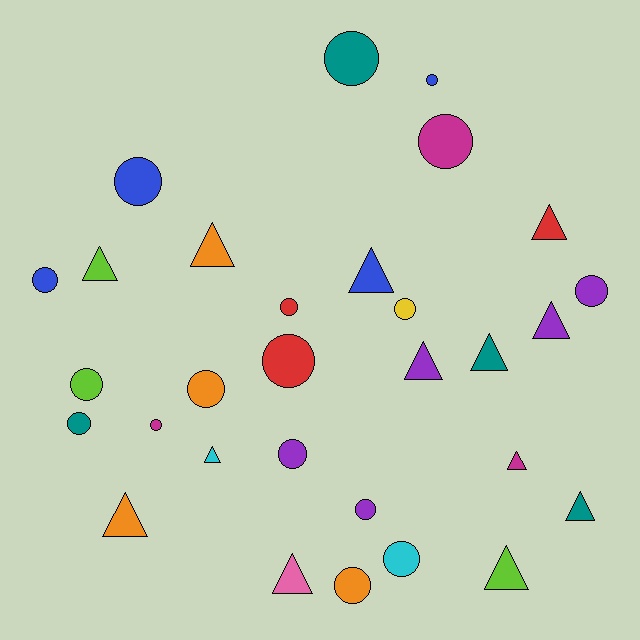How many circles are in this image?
There are 17 circles.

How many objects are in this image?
There are 30 objects.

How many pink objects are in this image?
There is 1 pink object.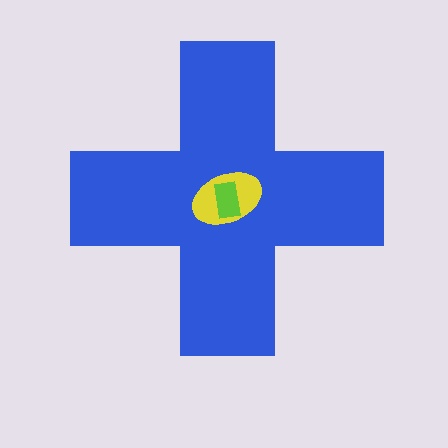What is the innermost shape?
The lime rectangle.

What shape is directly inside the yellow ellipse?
The lime rectangle.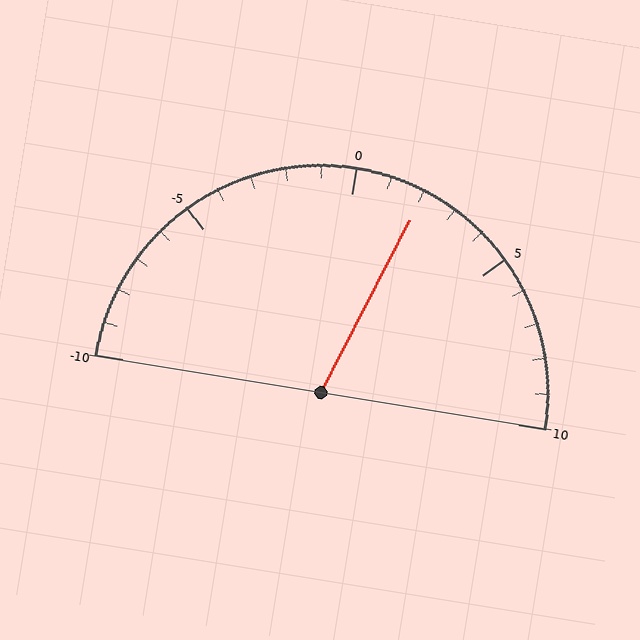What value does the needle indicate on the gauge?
The needle indicates approximately 2.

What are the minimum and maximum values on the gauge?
The gauge ranges from -10 to 10.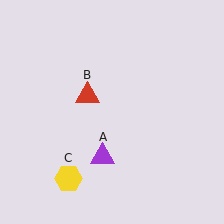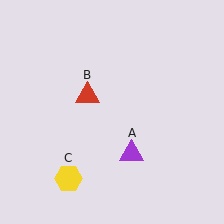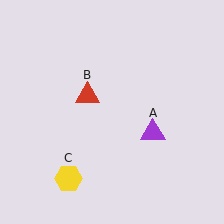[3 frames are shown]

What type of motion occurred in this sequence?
The purple triangle (object A) rotated counterclockwise around the center of the scene.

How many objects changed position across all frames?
1 object changed position: purple triangle (object A).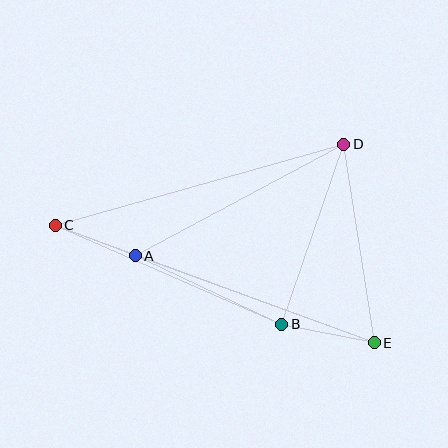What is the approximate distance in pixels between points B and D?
The distance between B and D is approximately 190 pixels.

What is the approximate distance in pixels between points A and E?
The distance between A and E is approximately 254 pixels.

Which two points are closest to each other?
Points A and C are closest to each other.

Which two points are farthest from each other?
Points C and E are farthest from each other.